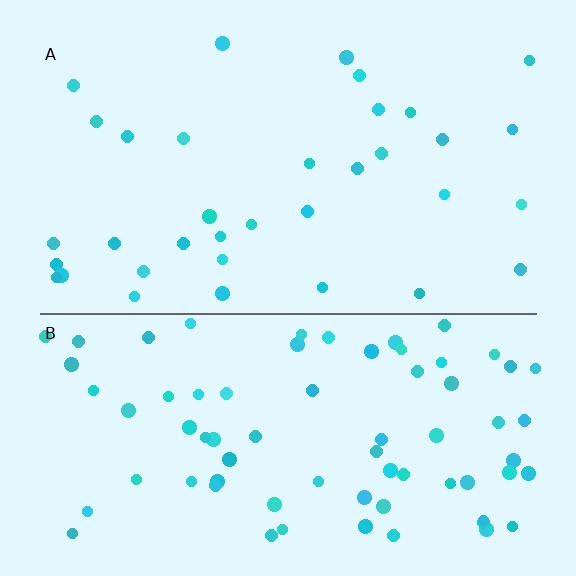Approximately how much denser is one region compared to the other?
Approximately 2.1× — region B over region A.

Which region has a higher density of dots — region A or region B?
B (the bottom).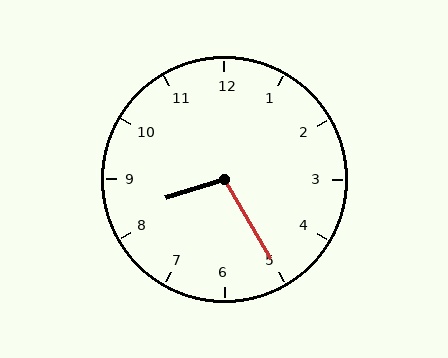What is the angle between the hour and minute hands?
Approximately 102 degrees.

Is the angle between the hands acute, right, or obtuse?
It is obtuse.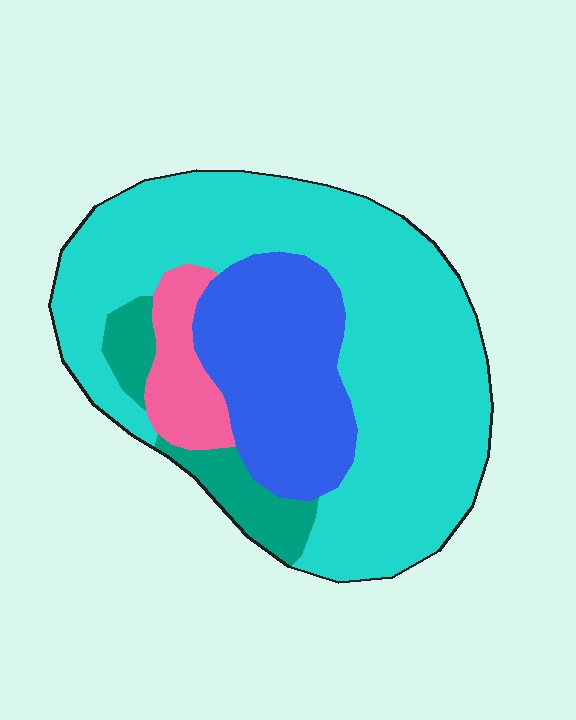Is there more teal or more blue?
Blue.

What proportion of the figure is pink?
Pink covers about 10% of the figure.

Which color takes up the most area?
Cyan, at roughly 60%.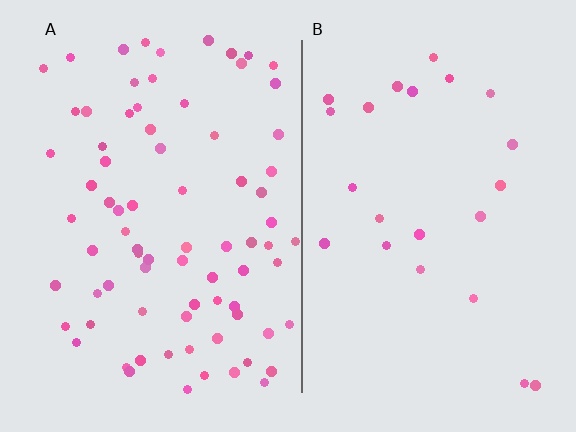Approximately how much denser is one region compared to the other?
Approximately 3.4× — region A over region B.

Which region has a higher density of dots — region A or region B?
A (the left).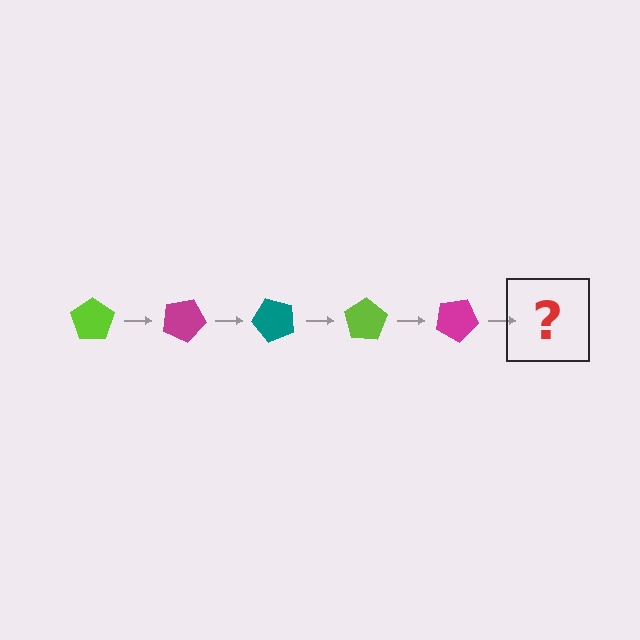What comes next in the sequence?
The next element should be a teal pentagon, rotated 125 degrees from the start.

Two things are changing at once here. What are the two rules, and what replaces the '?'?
The two rules are that it rotates 25 degrees each step and the color cycles through lime, magenta, and teal. The '?' should be a teal pentagon, rotated 125 degrees from the start.